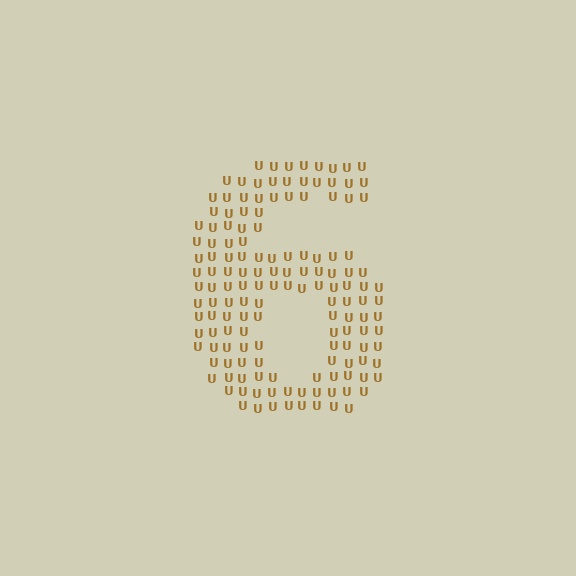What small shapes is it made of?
It is made of small letter U's.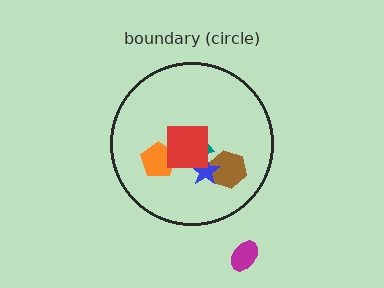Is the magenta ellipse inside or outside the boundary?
Outside.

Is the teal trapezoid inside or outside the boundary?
Inside.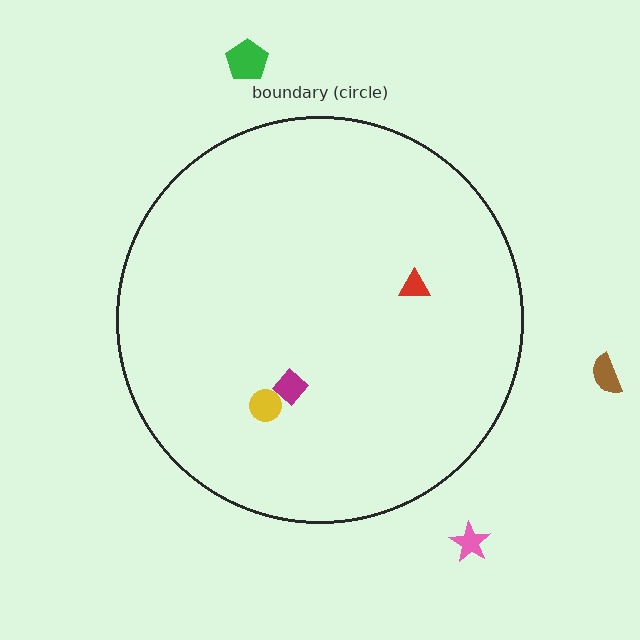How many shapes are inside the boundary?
3 inside, 3 outside.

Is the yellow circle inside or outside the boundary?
Inside.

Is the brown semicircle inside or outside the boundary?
Outside.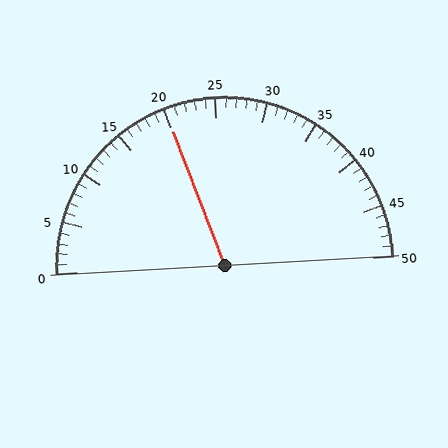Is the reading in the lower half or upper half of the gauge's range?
The reading is in the lower half of the range (0 to 50).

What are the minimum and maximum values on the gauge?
The gauge ranges from 0 to 50.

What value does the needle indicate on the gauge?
The needle indicates approximately 20.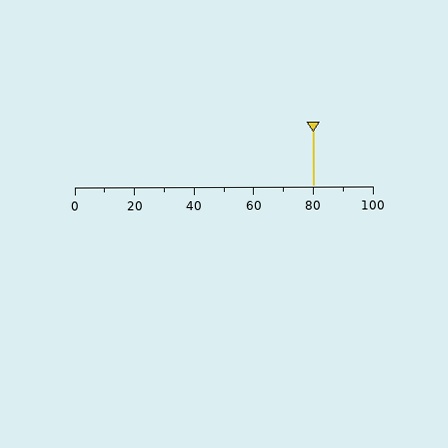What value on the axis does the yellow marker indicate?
The marker indicates approximately 80.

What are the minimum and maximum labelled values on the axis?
The axis runs from 0 to 100.